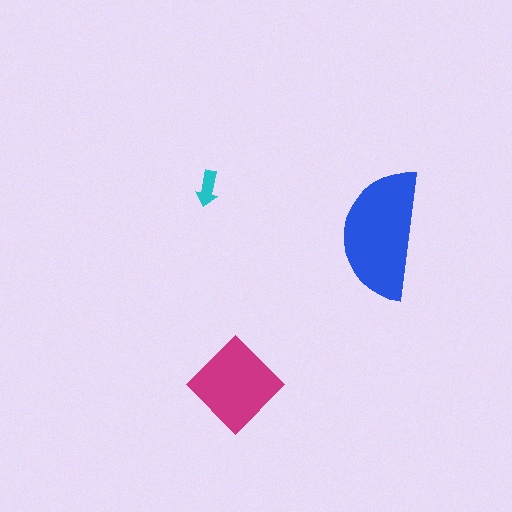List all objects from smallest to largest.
The cyan arrow, the magenta diamond, the blue semicircle.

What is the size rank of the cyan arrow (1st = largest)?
3rd.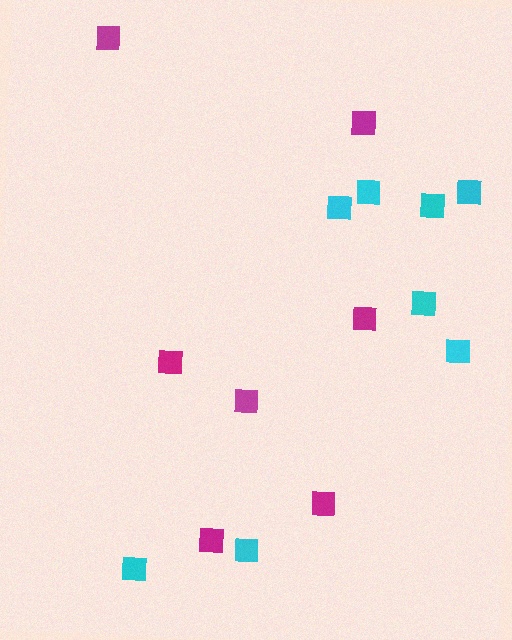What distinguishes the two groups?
There are 2 groups: one group of magenta squares (7) and one group of cyan squares (8).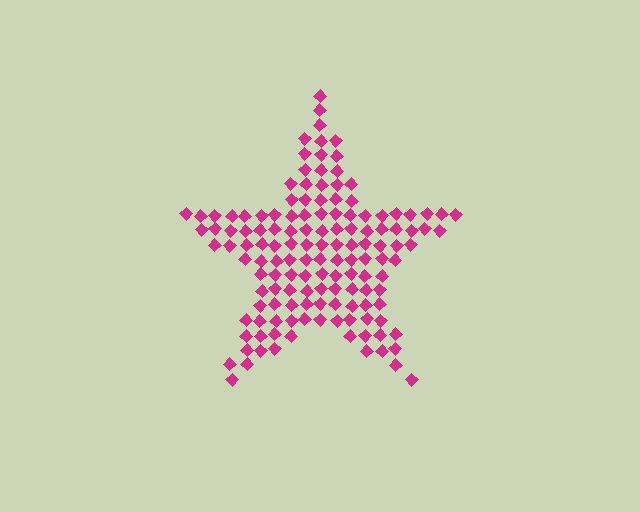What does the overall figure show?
The overall figure shows a star.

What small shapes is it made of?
It is made of small diamonds.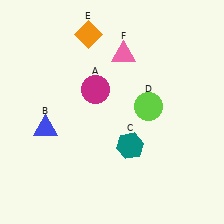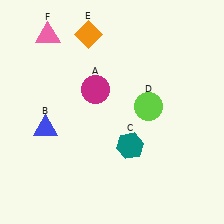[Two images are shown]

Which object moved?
The pink triangle (F) moved left.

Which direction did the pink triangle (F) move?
The pink triangle (F) moved left.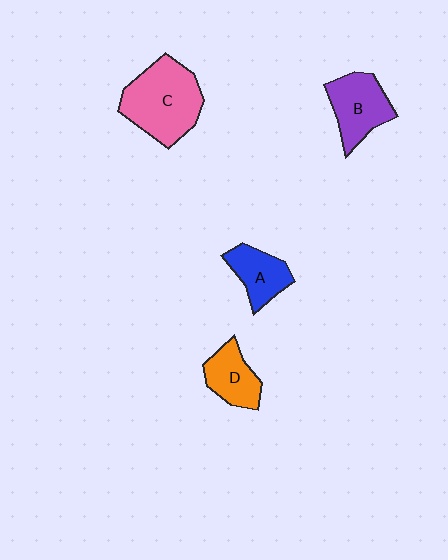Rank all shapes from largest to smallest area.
From largest to smallest: C (pink), B (purple), D (orange), A (blue).